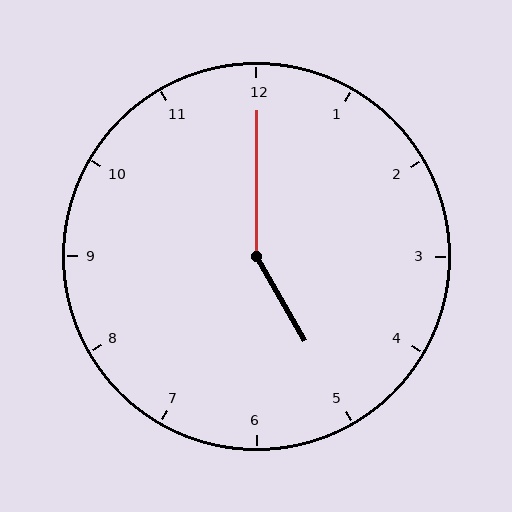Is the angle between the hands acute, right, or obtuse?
It is obtuse.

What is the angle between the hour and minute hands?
Approximately 150 degrees.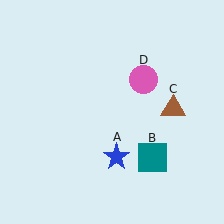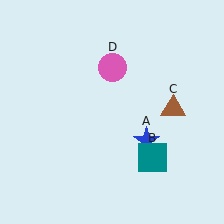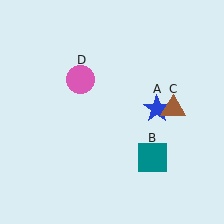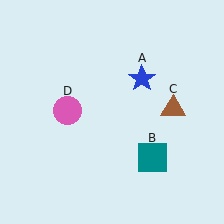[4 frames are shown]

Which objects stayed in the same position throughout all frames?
Teal square (object B) and brown triangle (object C) remained stationary.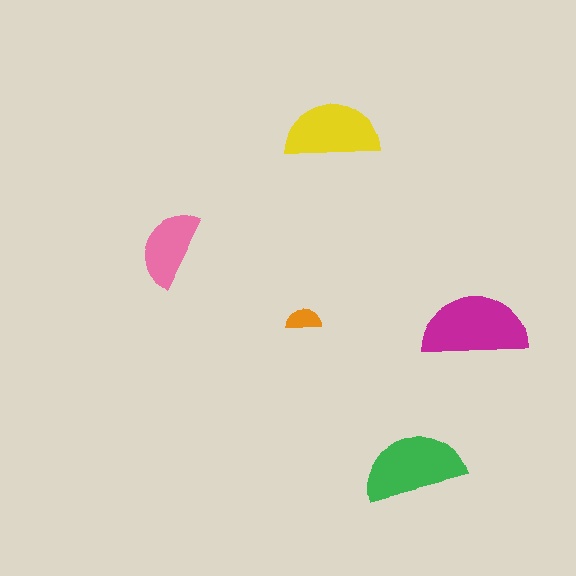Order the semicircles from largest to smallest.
the magenta one, the green one, the yellow one, the pink one, the orange one.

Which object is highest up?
The yellow semicircle is topmost.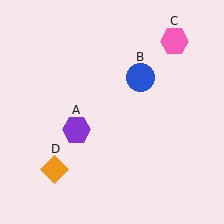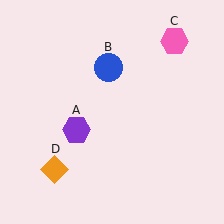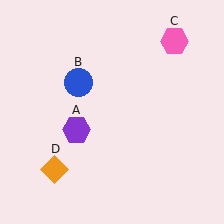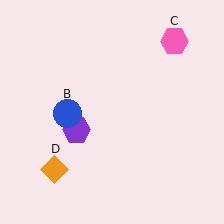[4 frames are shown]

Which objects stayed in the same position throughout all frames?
Purple hexagon (object A) and pink hexagon (object C) and orange diamond (object D) remained stationary.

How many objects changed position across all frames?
1 object changed position: blue circle (object B).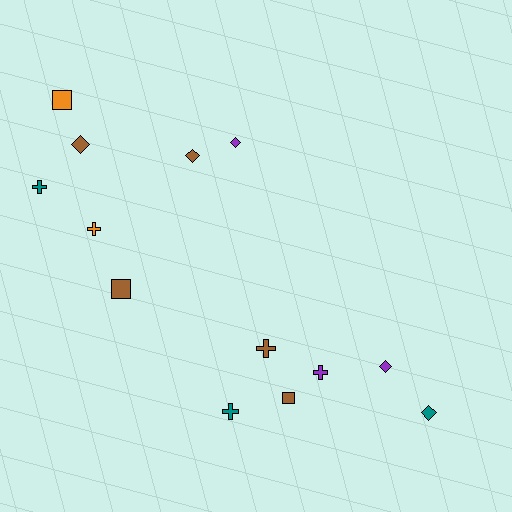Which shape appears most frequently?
Diamond, with 5 objects.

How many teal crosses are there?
There are 2 teal crosses.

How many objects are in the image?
There are 13 objects.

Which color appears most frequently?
Brown, with 5 objects.